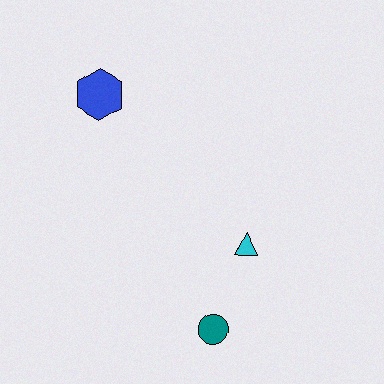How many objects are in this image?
There are 3 objects.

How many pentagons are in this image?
There are no pentagons.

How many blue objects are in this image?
There is 1 blue object.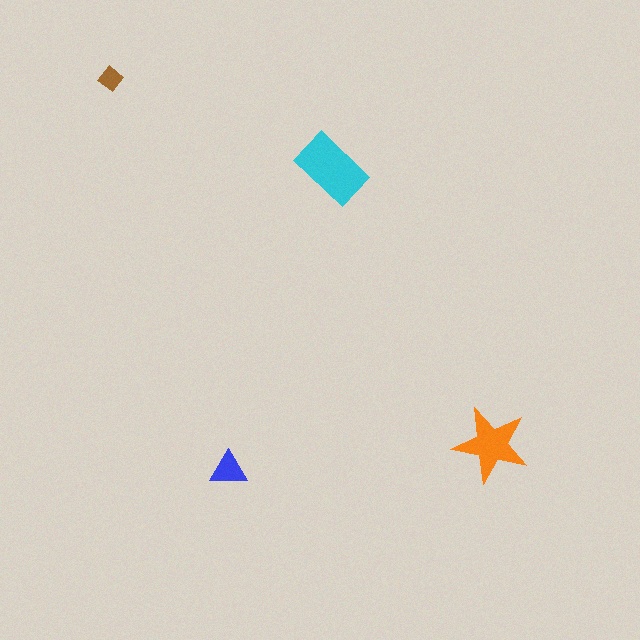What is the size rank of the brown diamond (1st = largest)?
4th.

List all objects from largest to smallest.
The cyan rectangle, the orange star, the blue triangle, the brown diamond.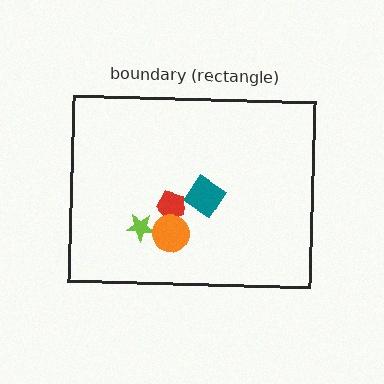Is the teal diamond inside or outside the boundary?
Inside.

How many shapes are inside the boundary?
4 inside, 0 outside.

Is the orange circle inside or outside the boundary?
Inside.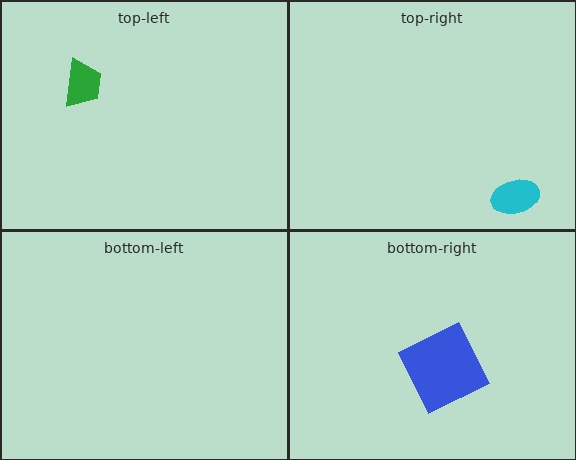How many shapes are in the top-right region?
1.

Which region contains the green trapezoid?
The top-left region.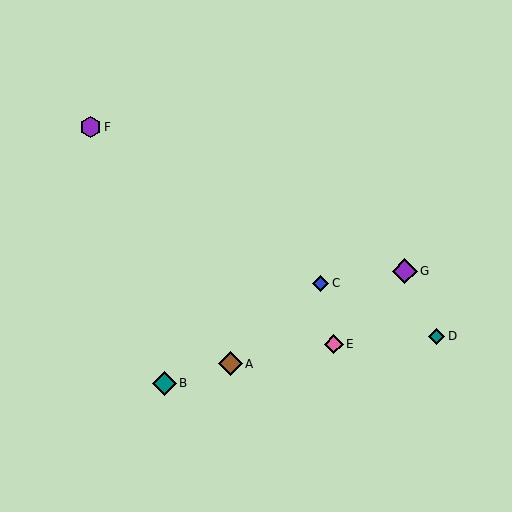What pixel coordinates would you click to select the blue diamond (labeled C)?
Click at (321, 283) to select the blue diamond C.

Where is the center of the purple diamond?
The center of the purple diamond is at (405, 271).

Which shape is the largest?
The purple diamond (labeled G) is the largest.